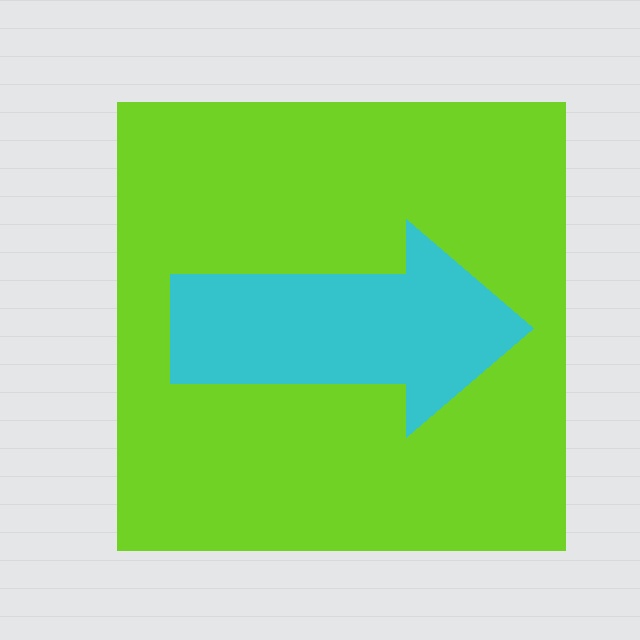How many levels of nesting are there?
2.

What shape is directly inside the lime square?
The cyan arrow.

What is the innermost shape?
The cyan arrow.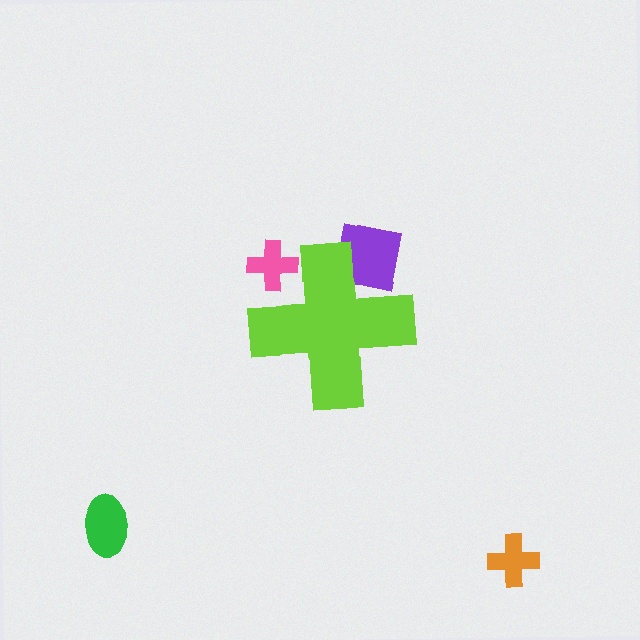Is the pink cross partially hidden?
Yes, the pink cross is partially hidden behind the lime cross.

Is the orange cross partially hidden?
No, the orange cross is fully visible.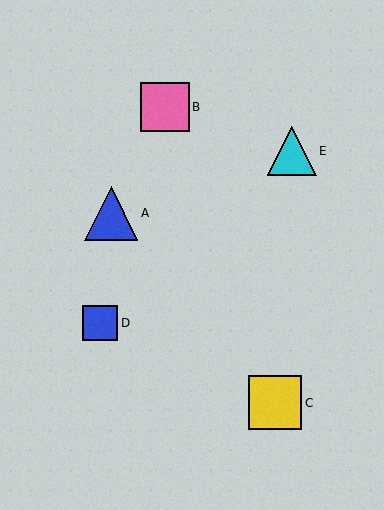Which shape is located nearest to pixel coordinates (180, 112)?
The pink square (labeled B) at (165, 107) is nearest to that location.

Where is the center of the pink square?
The center of the pink square is at (165, 107).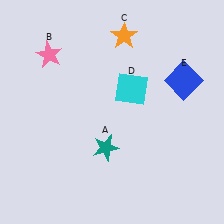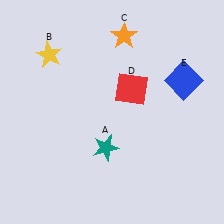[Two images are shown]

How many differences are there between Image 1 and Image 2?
There are 2 differences between the two images.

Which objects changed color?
B changed from pink to yellow. D changed from cyan to red.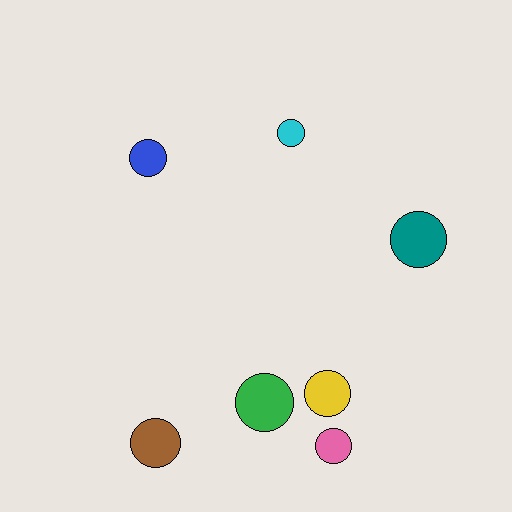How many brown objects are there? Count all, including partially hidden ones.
There is 1 brown object.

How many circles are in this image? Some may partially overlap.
There are 7 circles.